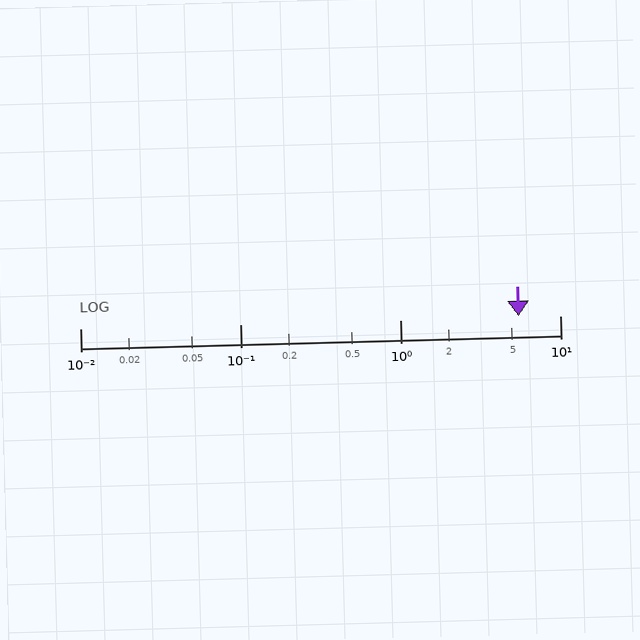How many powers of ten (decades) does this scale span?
The scale spans 3 decades, from 0.01 to 10.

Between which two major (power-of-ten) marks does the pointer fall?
The pointer is between 1 and 10.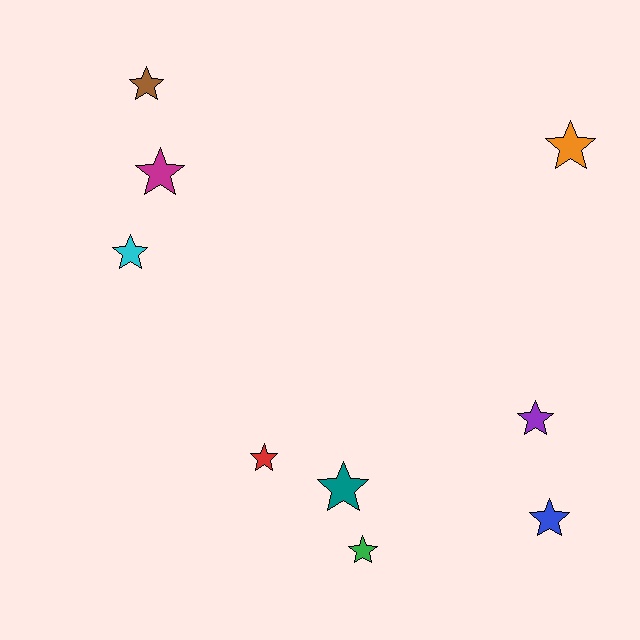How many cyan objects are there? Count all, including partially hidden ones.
There is 1 cyan object.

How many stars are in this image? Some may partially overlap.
There are 9 stars.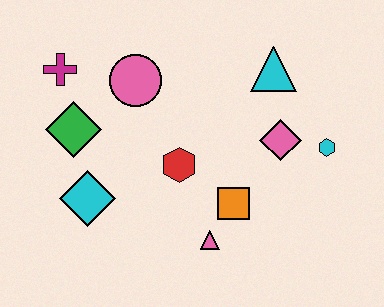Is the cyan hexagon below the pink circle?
Yes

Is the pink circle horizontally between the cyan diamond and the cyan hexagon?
Yes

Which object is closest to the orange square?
The pink triangle is closest to the orange square.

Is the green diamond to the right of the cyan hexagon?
No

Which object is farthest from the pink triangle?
The magenta cross is farthest from the pink triangle.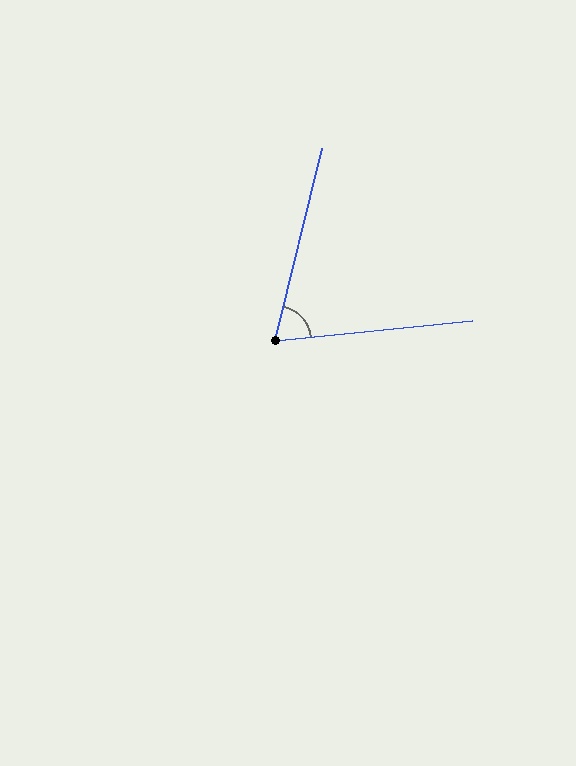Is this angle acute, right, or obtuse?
It is acute.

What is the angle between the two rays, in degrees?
Approximately 71 degrees.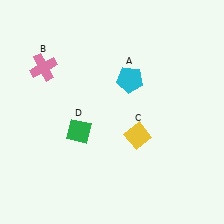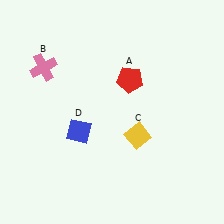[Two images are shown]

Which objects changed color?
A changed from cyan to red. D changed from green to blue.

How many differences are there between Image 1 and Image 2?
There are 2 differences between the two images.